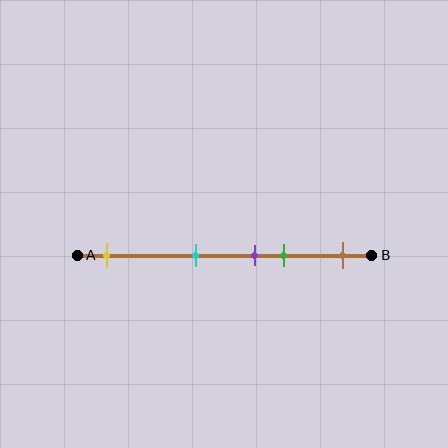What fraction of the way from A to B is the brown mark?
The brown mark is approximately 90% (0.9) of the way from A to B.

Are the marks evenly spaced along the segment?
No, the marks are not evenly spaced.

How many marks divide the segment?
There are 5 marks dividing the segment.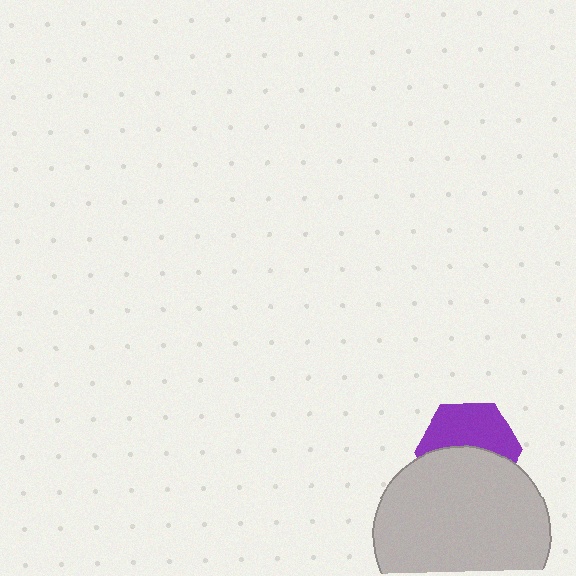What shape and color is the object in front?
The object in front is a light gray circle.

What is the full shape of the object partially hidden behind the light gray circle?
The partially hidden object is a purple hexagon.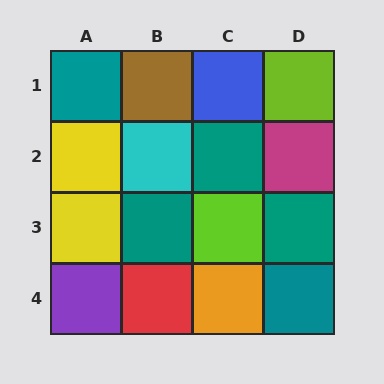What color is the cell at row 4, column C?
Orange.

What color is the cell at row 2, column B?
Cyan.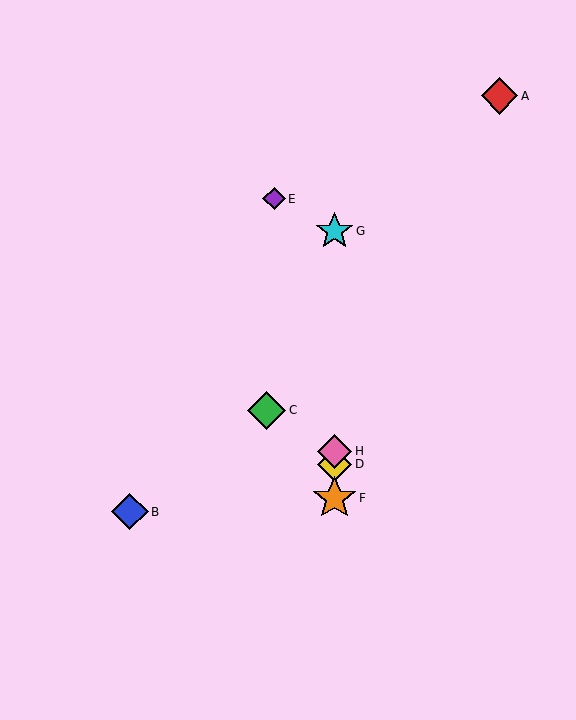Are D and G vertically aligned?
Yes, both are at x≈335.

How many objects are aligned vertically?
4 objects (D, F, G, H) are aligned vertically.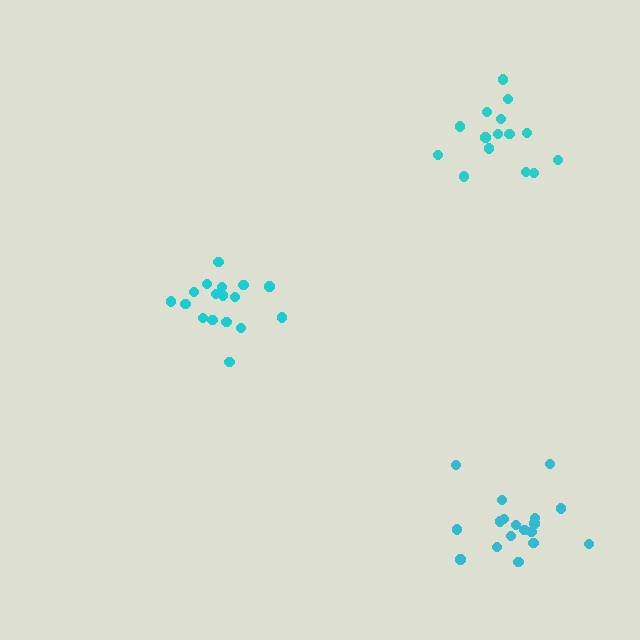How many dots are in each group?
Group 1: 15 dots, Group 2: 18 dots, Group 3: 17 dots (50 total).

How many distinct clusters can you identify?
There are 3 distinct clusters.